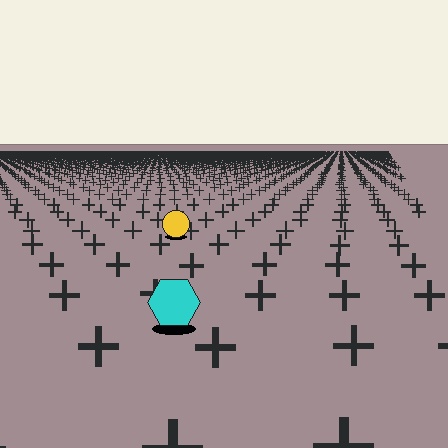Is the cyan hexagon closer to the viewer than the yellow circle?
Yes. The cyan hexagon is closer — you can tell from the texture gradient: the ground texture is coarser near it.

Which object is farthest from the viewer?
The yellow circle is farthest from the viewer. It appears smaller and the ground texture around it is denser.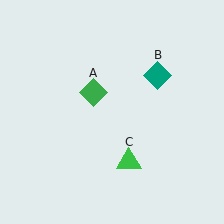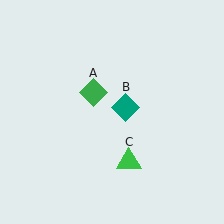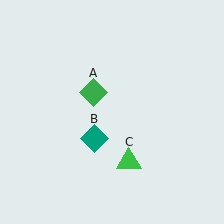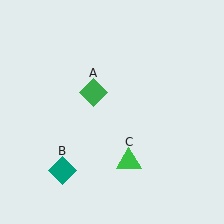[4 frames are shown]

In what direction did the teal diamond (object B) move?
The teal diamond (object B) moved down and to the left.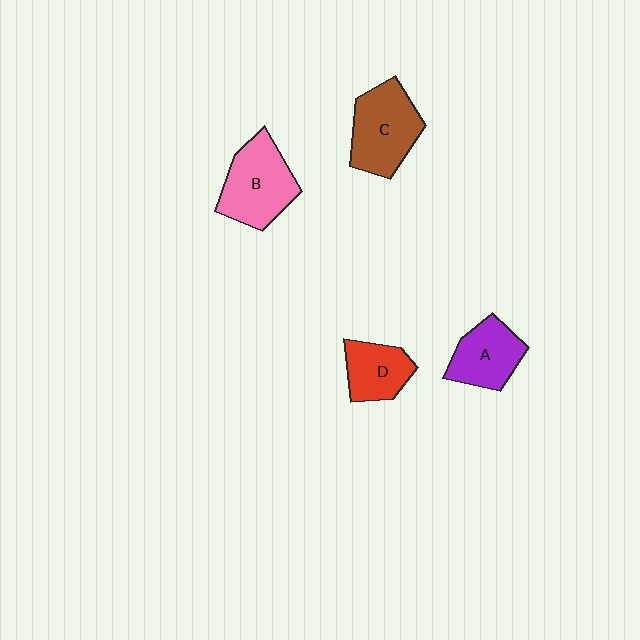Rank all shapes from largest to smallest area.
From largest to smallest: B (pink), C (brown), A (purple), D (red).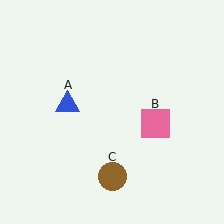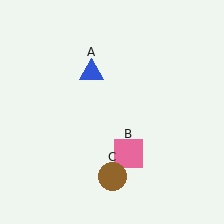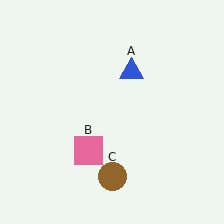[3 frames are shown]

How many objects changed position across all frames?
2 objects changed position: blue triangle (object A), pink square (object B).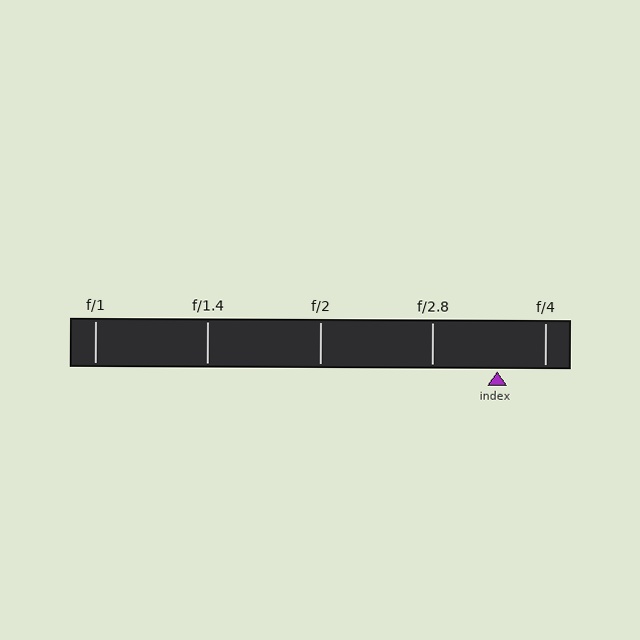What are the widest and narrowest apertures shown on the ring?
The widest aperture shown is f/1 and the narrowest is f/4.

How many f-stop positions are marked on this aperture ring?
There are 5 f-stop positions marked.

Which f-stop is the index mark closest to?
The index mark is closest to f/4.